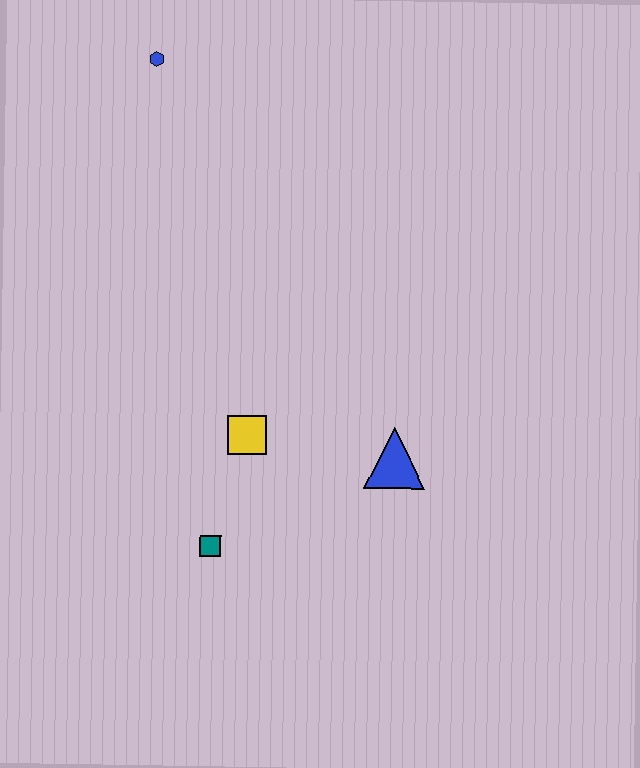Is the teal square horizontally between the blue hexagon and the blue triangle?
Yes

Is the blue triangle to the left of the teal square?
No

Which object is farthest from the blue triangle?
The blue hexagon is farthest from the blue triangle.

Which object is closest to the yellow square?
The teal square is closest to the yellow square.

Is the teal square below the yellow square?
Yes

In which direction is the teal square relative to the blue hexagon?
The teal square is below the blue hexagon.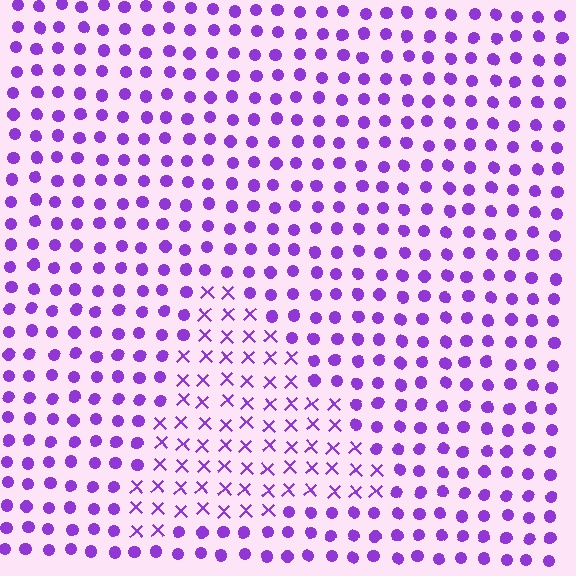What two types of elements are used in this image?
The image uses X marks inside the triangle region and circles outside it.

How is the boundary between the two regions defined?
The boundary is defined by a change in element shape: X marks inside vs. circles outside. All elements share the same color and spacing.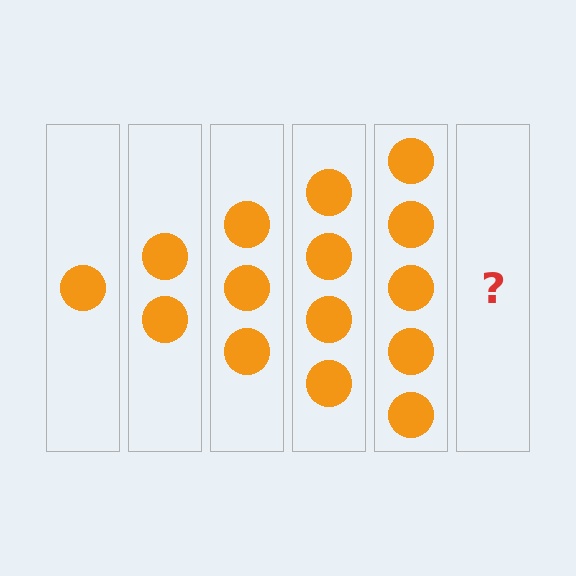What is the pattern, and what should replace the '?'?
The pattern is that each step adds one more circle. The '?' should be 6 circles.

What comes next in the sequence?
The next element should be 6 circles.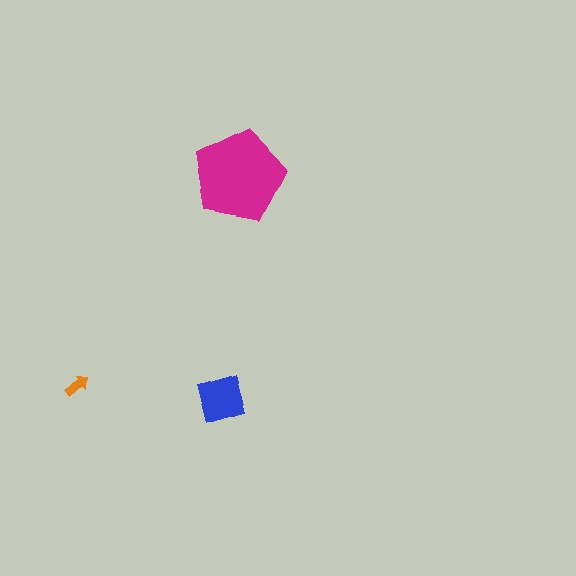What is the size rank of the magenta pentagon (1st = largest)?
1st.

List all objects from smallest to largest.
The orange arrow, the blue diamond, the magenta pentagon.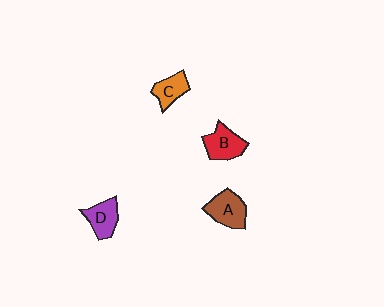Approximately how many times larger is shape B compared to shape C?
Approximately 1.3 times.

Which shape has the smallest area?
Shape C (orange).